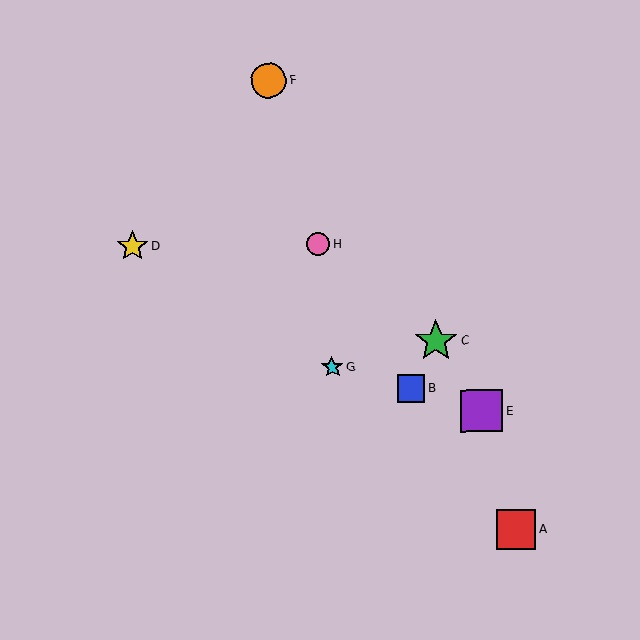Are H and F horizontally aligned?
No, H is at y≈244 and F is at y≈81.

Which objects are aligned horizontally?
Objects D, H are aligned horizontally.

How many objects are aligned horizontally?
2 objects (D, H) are aligned horizontally.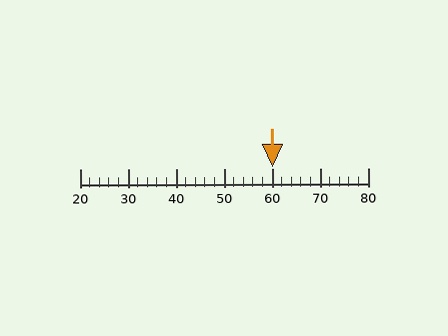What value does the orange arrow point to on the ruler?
The orange arrow points to approximately 60.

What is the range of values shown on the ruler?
The ruler shows values from 20 to 80.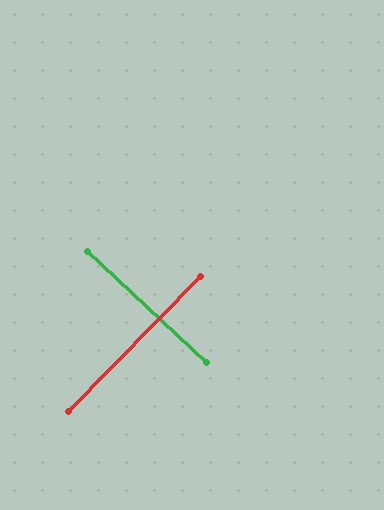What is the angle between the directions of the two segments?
Approximately 88 degrees.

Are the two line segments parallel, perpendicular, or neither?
Perpendicular — they meet at approximately 88°.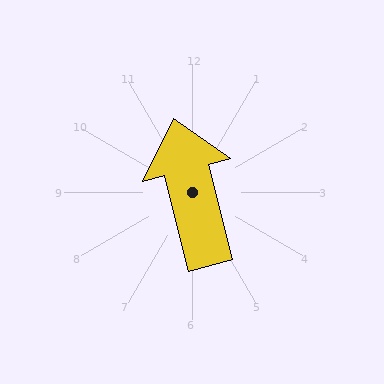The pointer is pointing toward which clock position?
Roughly 12 o'clock.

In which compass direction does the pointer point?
North.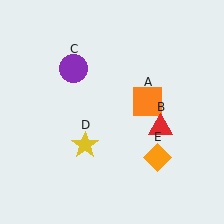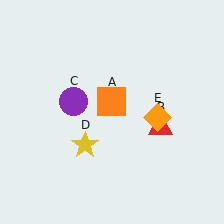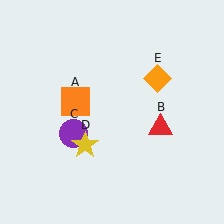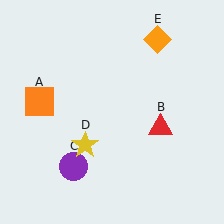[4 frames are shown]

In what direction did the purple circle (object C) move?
The purple circle (object C) moved down.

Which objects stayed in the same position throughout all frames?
Red triangle (object B) and yellow star (object D) remained stationary.